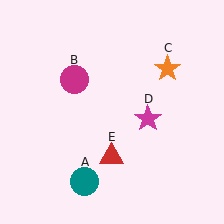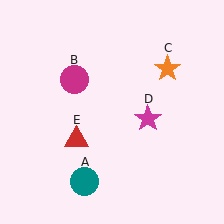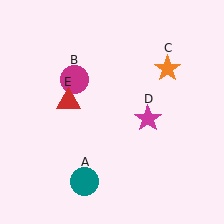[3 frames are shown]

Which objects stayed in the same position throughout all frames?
Teal circle (object A) and magenta circle (object B) and orange star (object C) and magenta star (object D) remained stationary.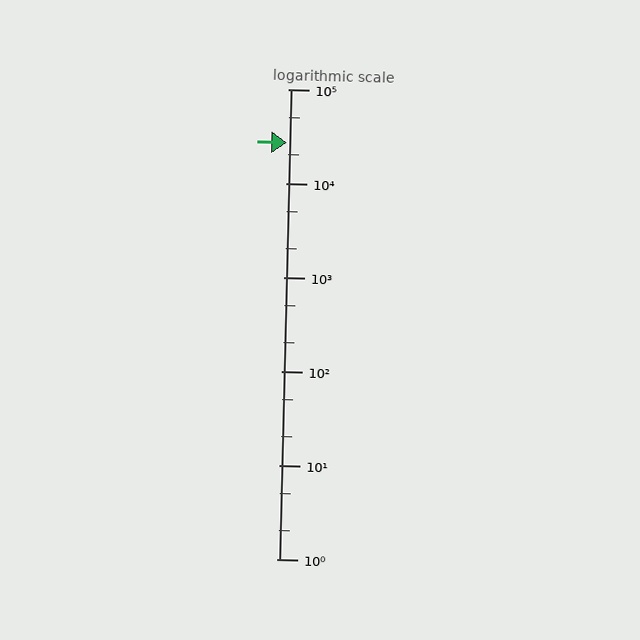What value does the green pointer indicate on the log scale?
The pointer indicates approximately 27000.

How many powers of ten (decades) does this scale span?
The scale spans 5 decades, from 1 to 100000.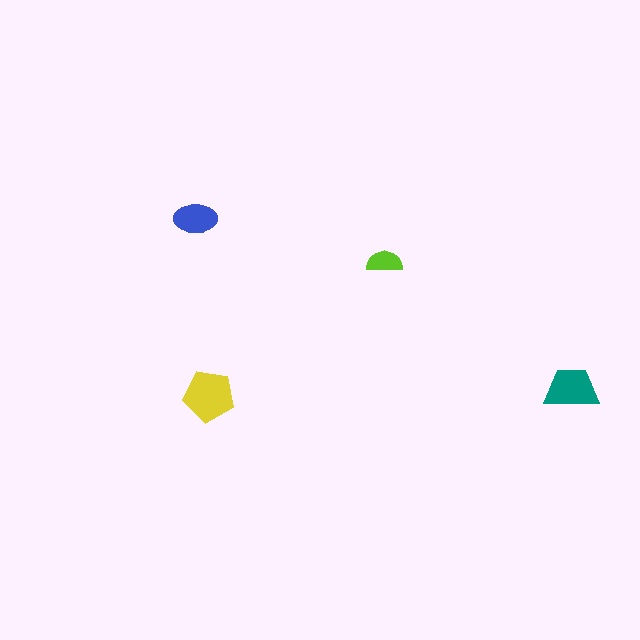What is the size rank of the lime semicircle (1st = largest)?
4th.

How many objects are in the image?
There are 4 objects in the image.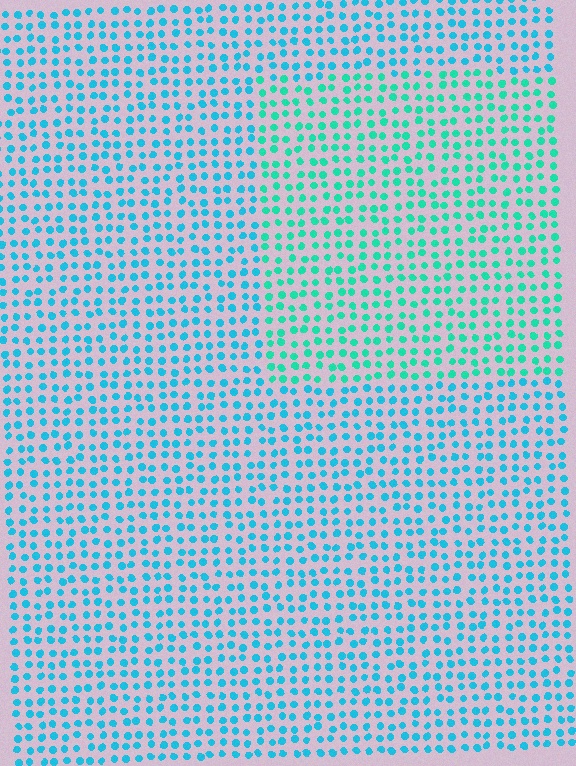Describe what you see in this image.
The image is filled with small cyan elements in a uniform arrangement. A rectangle-shaped region is visible where the elements are tinted to a slightly different hue, forming a subtle color boundary.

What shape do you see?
I see a rectangle.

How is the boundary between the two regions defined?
The boundary is defined purely by a slight shift in hue (about 27 degrees). Spacing, size, and orientation are identical on both sides.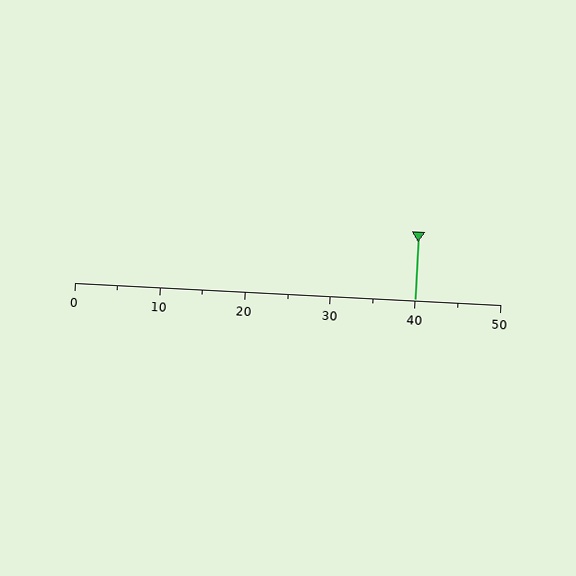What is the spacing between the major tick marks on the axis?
The major ticks are spaced 10 apart.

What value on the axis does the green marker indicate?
The marker indicates approximately 40.